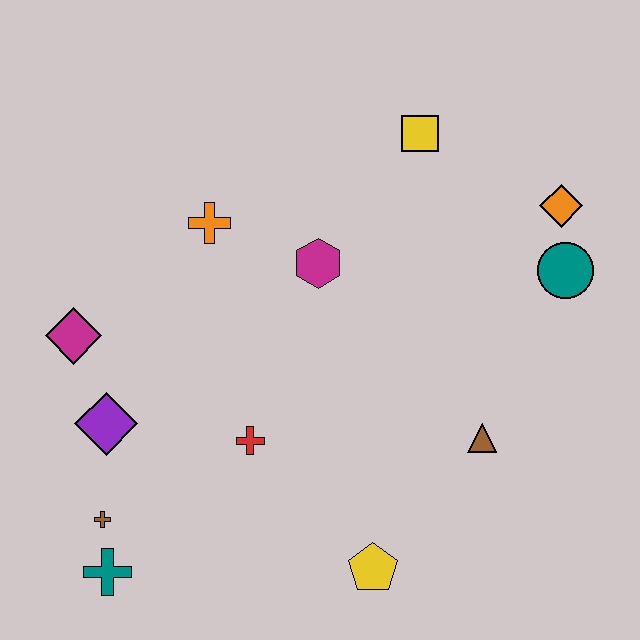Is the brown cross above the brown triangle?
No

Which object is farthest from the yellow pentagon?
The yellow square is farthest from the yellow pentagon.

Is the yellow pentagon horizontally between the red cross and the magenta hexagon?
No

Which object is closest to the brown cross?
The teal cross is closest to the brown cross.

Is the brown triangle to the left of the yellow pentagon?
No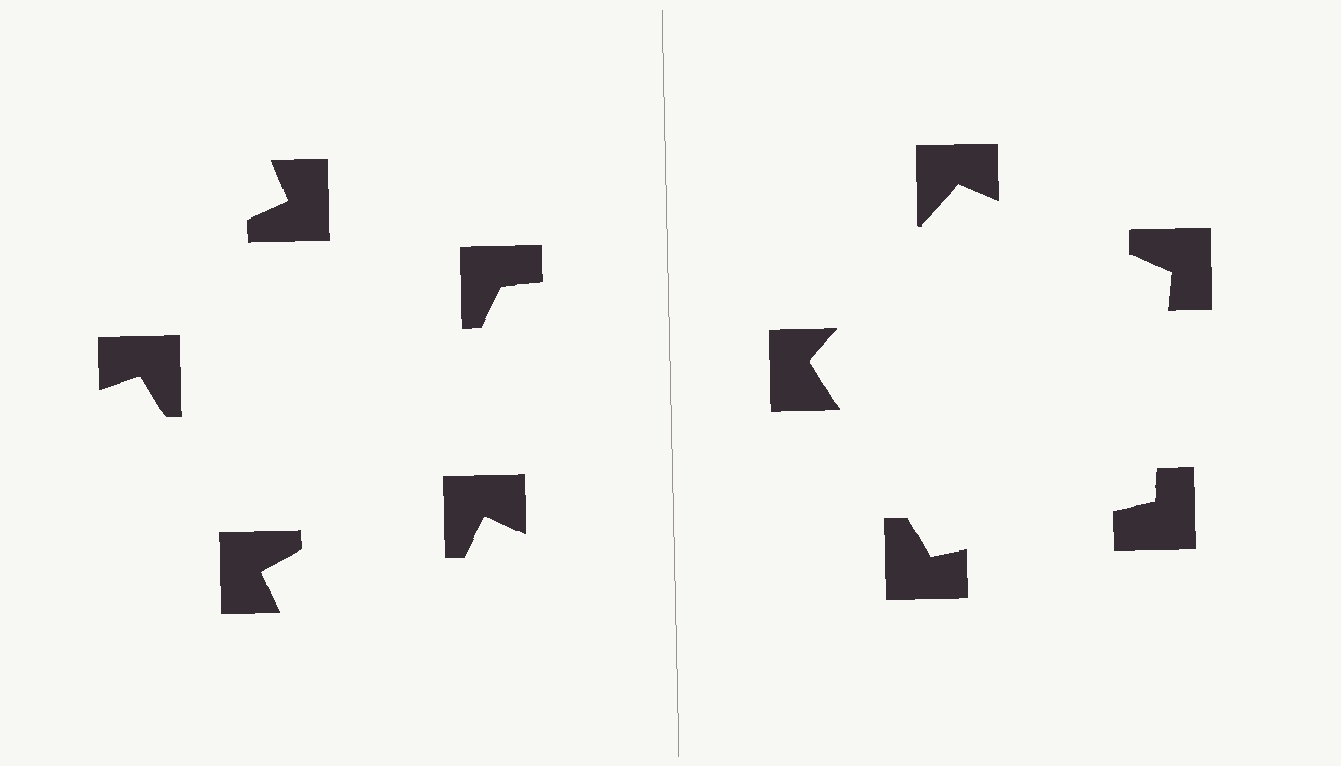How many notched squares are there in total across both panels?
10 — 5 on each side.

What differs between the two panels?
The notched squares are positioned identically on both sides; only the wedge orientations differ. On the right they align to a pentagon; on the left they are misaligned.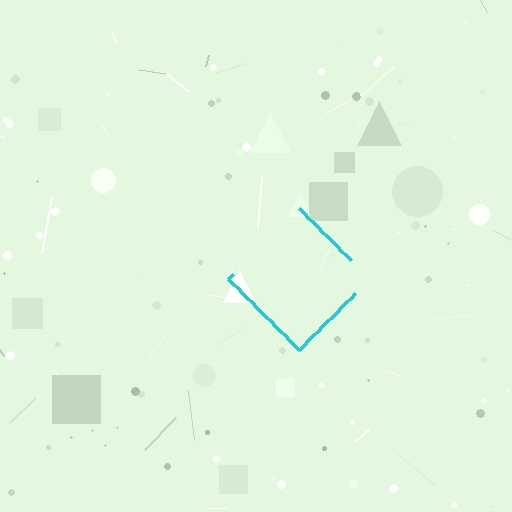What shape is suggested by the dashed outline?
The dashed outline suggests a diamond.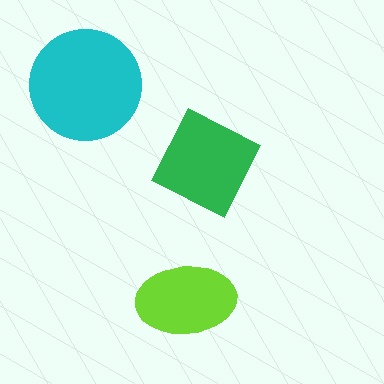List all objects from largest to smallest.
The cyan circle, the green diamond, the lime ellipse.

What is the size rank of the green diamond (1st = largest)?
2nd.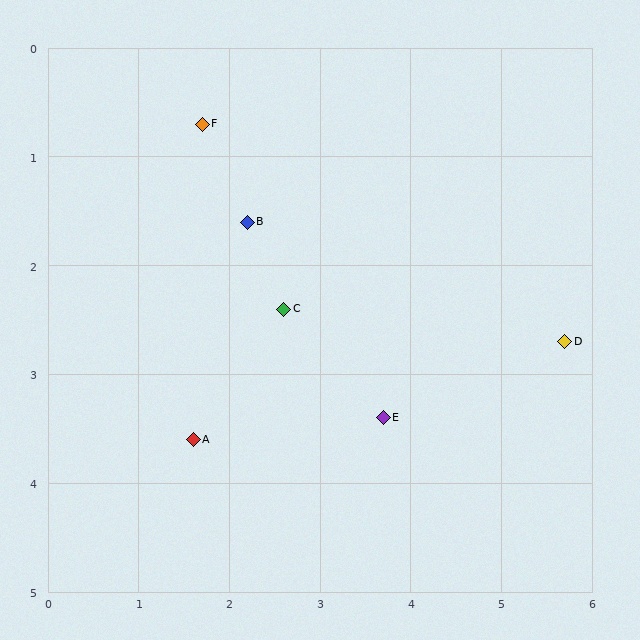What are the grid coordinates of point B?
Point B is at approximately (2.2, 1.6).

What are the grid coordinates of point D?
Point D is at approximately (5.7, 2.7).